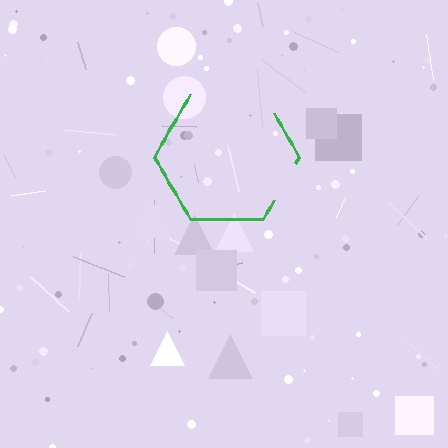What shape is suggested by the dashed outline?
The dashed outline suggests a hexagon.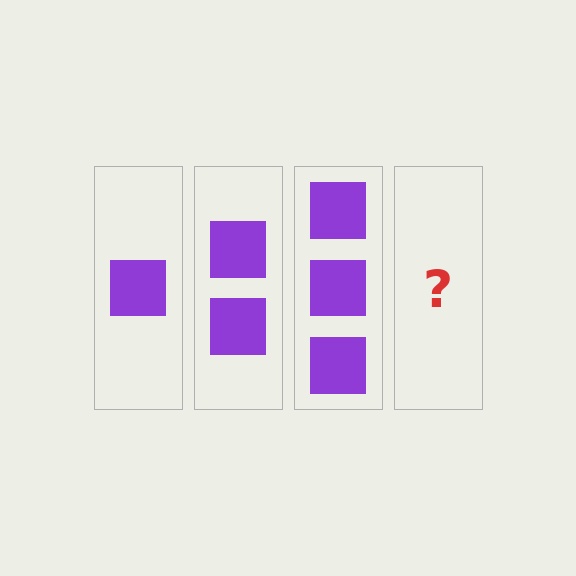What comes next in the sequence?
The next element should be 4 squares.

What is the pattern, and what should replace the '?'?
The pattern is that each step adds one more square. The '?' should be 4 squares.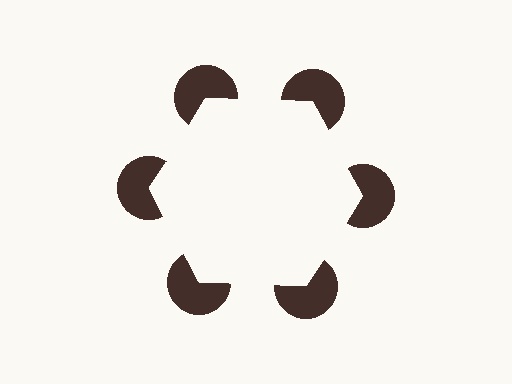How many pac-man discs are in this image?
There are 6 — one at each vertex of the illusory hexagon.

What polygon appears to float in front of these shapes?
An illusory hexagon — its edges are inferred from the aligned wedge cuts in the pac-man discs, not physically drawn.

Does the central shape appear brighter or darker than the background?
It typically appears slightly brighter than the background, even though no actual brightness change is drawn.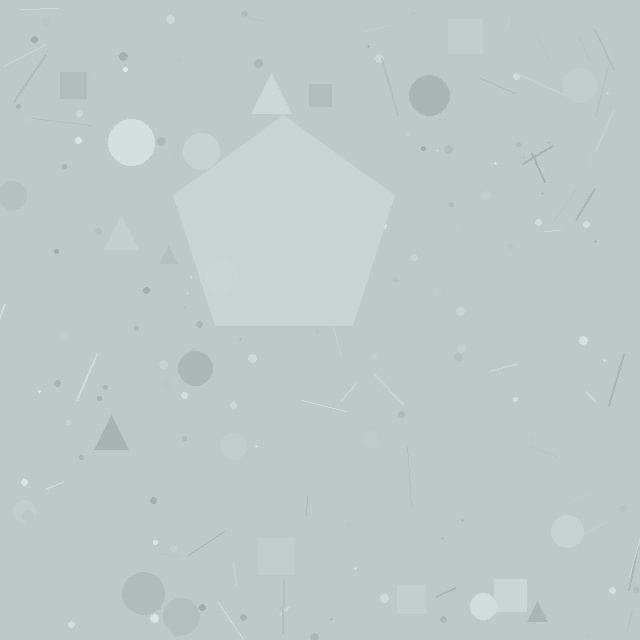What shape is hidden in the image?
A pentagon is hidden in the image.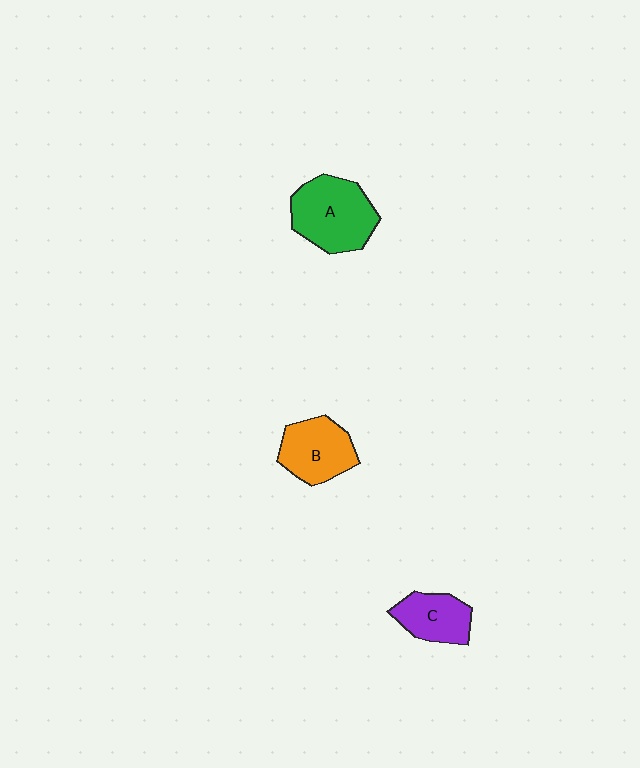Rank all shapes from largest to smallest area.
From largest to smallest: A (green), B (orange), C (purple).